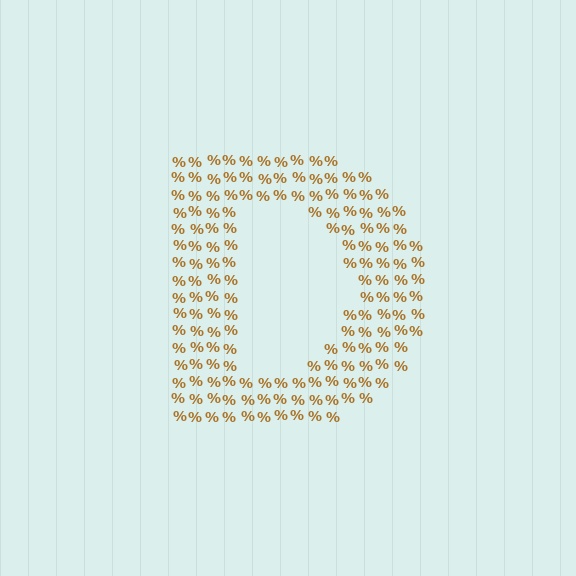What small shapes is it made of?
It is made of small percent signs.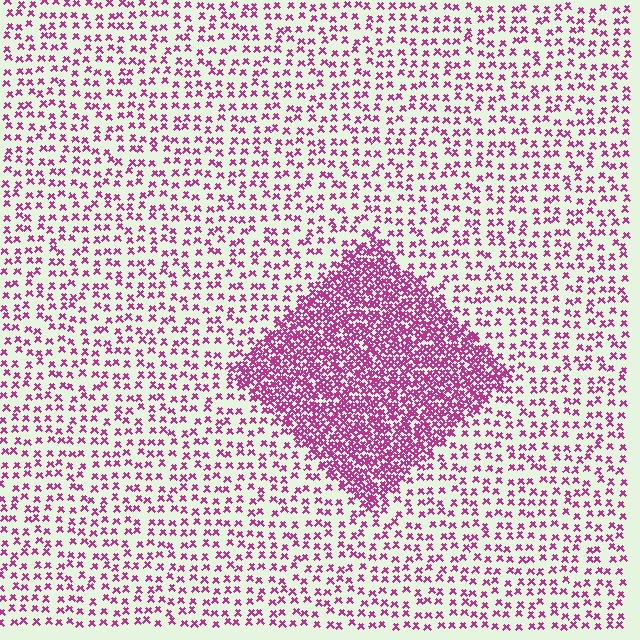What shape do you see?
I see a diamond.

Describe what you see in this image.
The image contains small magenta elements arranged at two different densities. A diamond-shaped region is visible where the elements are more densely packed than the surrounding area.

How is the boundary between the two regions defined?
The boundary is defined by a change in element density (approximately 2.9x ratio). All elements are the same color, size, and shape.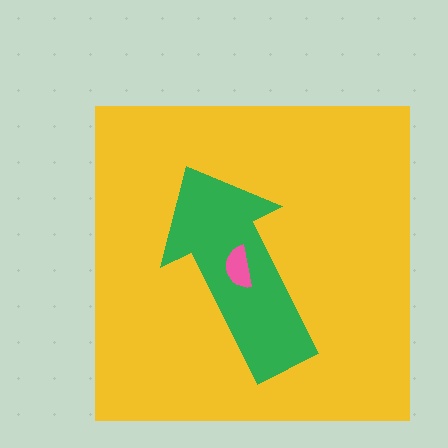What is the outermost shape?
The yellow square.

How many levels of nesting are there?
3.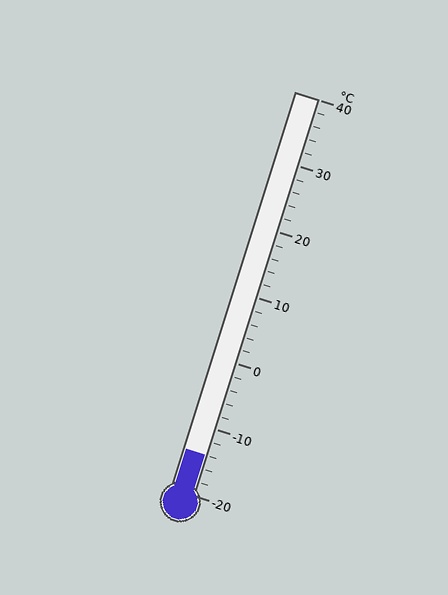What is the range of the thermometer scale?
The thermometer scale ranges from -20°C to 40°C.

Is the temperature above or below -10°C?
The temperature is below -10°C.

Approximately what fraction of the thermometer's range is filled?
The thermometer is filled to approximately 10% of its range.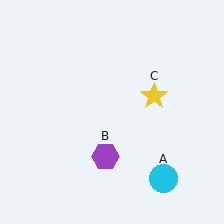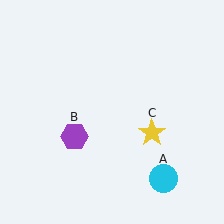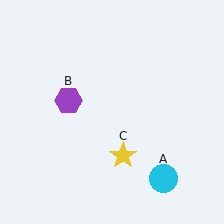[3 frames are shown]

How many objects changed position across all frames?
2 objects changed position: purple hexagon (object B), yellow star (object C).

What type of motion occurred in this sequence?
The purple hexagon (object B), yellow star (object C) rotated clockwise around the center of the scene.